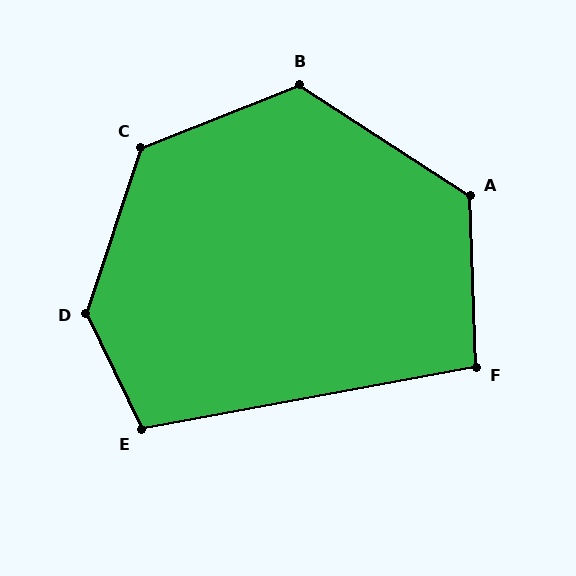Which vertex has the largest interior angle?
D, at approximately 136 degrees.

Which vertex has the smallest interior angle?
F, at approximately 99 degrees.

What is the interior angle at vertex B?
Approximately 125 degrees (obtuse).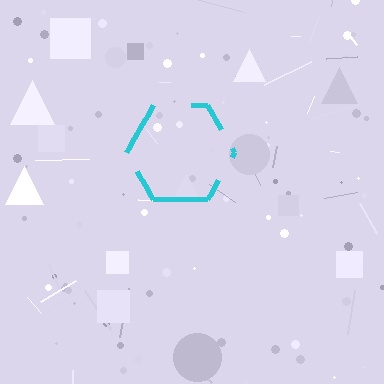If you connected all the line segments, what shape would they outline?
They would outline a hexagon.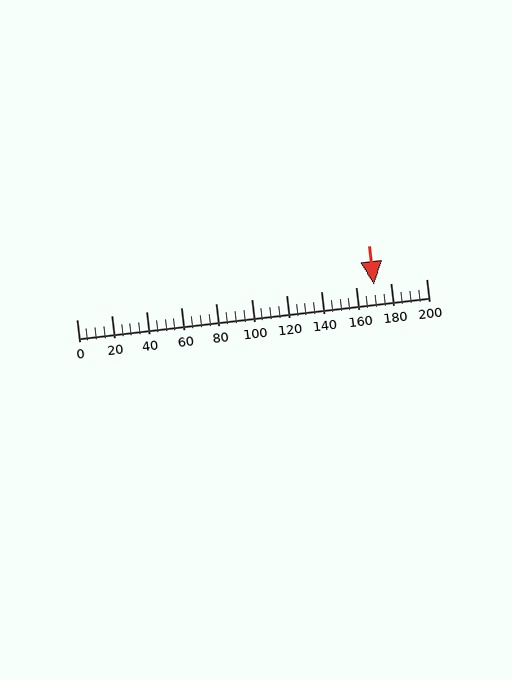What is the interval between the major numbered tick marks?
The major tick marks are spaced 20 units apart.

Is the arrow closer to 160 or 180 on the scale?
The arrow is closer to 180.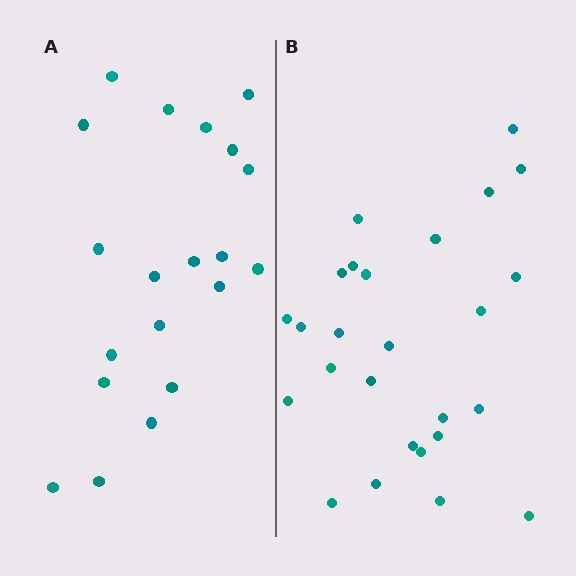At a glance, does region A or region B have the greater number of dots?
Region B (the right region) has more dots.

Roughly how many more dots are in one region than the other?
Region B has about 6 more dots than region A.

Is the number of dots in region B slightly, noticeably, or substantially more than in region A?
Region B has noticeably more, but not dramatically so. The ratio is roughly 1.3 to 1.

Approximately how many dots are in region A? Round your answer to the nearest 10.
About 20 dots.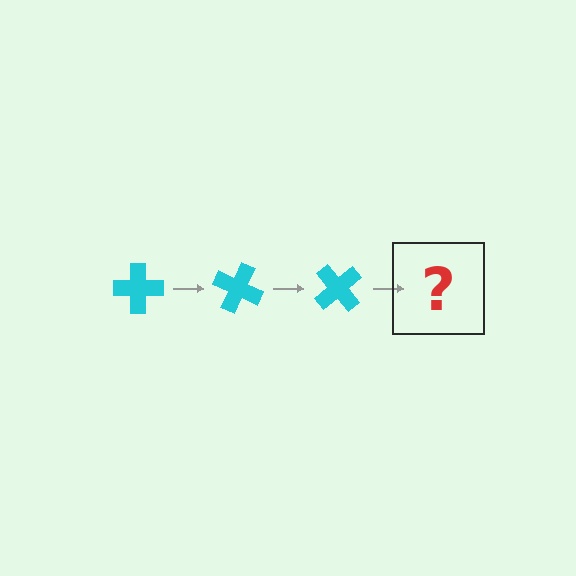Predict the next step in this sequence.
The next step is a cyan cross rotated 75 degrees.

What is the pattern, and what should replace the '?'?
The pattern is that the cross rotates 25 degrees each step. The '?' should be a cyan cross rotated 75 degrees.